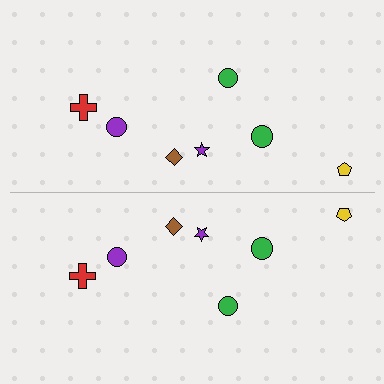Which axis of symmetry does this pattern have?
The pattern has a horizontal axis of symmetry running through the center of the image.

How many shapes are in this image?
There are 14 shapes in this image.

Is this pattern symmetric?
Yes, this pattern has bilateral (reflection) symmetry.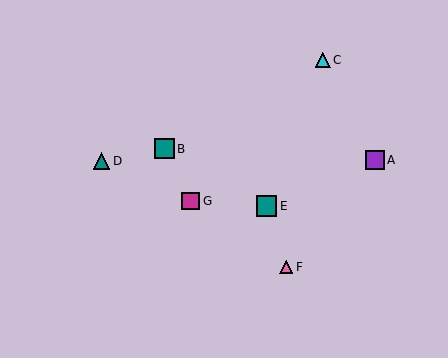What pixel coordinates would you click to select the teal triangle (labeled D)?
Click at (101, 161) to select the teal triangle D.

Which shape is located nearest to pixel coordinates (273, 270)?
The pink triangle (labeled F) at (286, 267) is nearest to that location.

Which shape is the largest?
The teal square (labeled E) is the largest.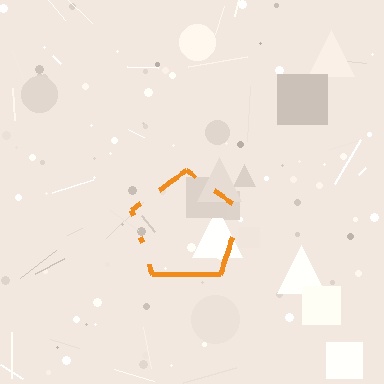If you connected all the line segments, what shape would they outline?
They would outline a pentagon.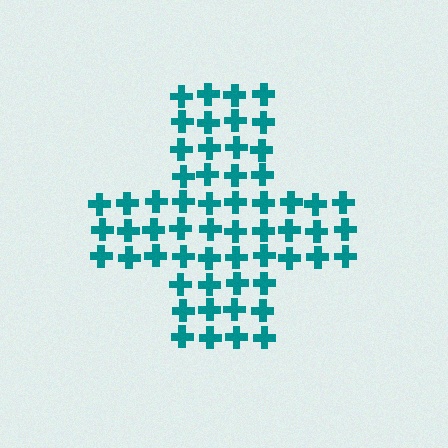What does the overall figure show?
The overall figure shows a cross.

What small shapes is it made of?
It is made of small crosses.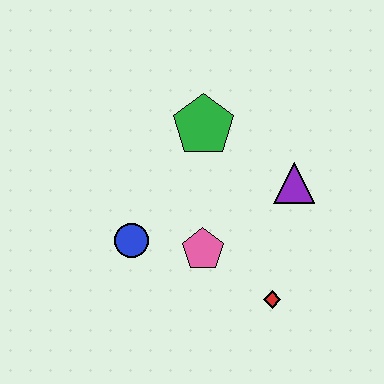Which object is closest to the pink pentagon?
The blue circle is closest to the pink pentagon.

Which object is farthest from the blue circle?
The purple triangle is farthest from the blue circle.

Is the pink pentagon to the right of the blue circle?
Yes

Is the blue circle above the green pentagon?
No